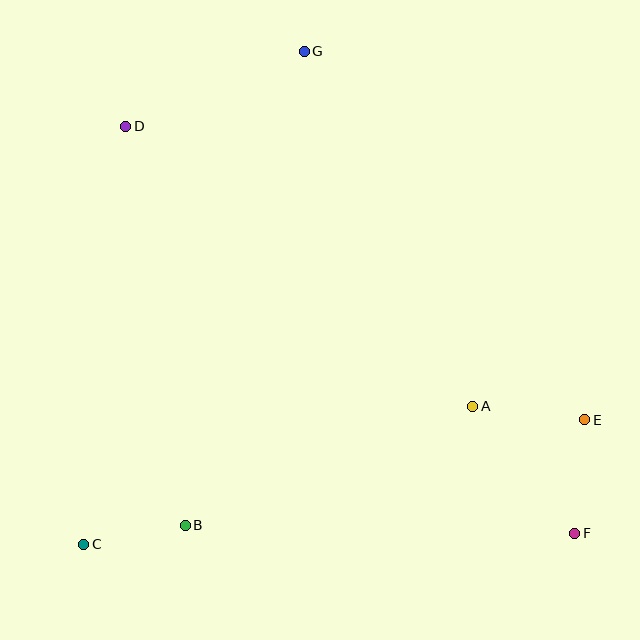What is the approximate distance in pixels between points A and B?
The distance between A and B is approximately 311 pixels.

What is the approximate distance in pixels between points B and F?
The distance between B and F is approximately 389 pixels.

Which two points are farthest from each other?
Points D and F are farthest from each other.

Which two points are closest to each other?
Points B and C are closest to each other.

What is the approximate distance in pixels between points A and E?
The distance between A and E is approximately 113 pixels.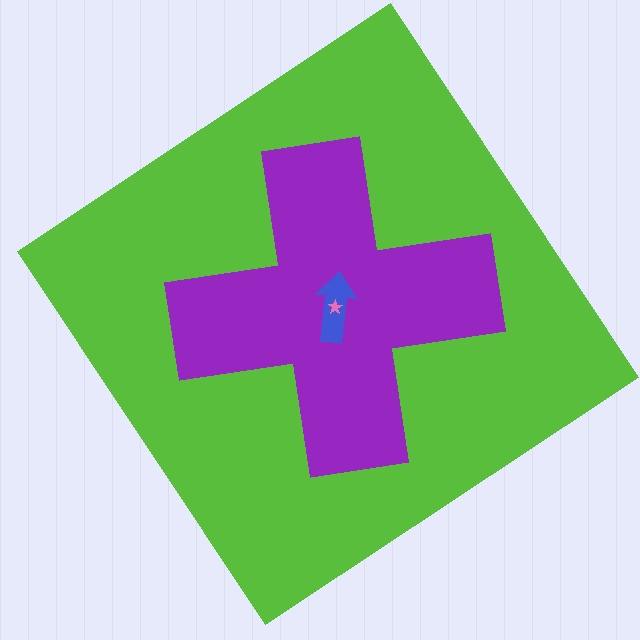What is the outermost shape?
The lime diamond.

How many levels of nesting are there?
4.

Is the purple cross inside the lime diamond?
Yes.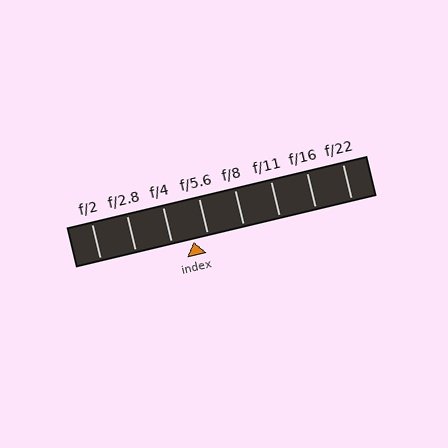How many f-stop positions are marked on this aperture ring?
There are 8 f-stop positions marked.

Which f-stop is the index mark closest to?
The index mark is closest to f/5.6.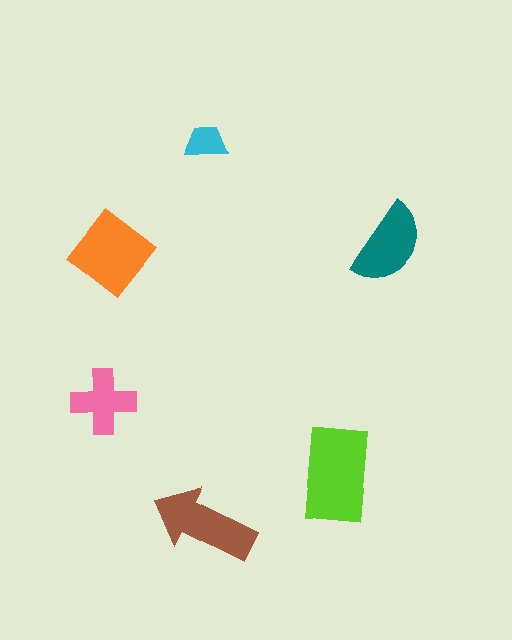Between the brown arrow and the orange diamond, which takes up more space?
The orange diamond.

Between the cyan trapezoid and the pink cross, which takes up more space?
The pink cross.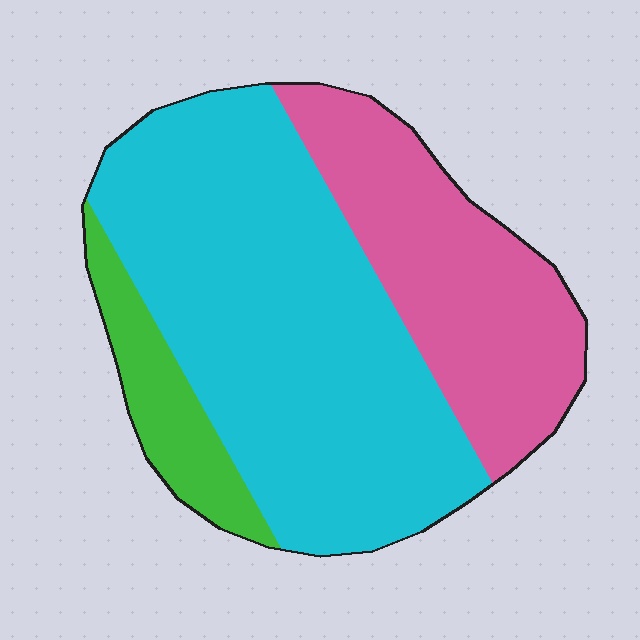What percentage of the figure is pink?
Pink takes up about one third (1/3) of the figure.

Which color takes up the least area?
Green, at roughly 10%.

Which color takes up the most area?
Cyan, at roughly 60%.